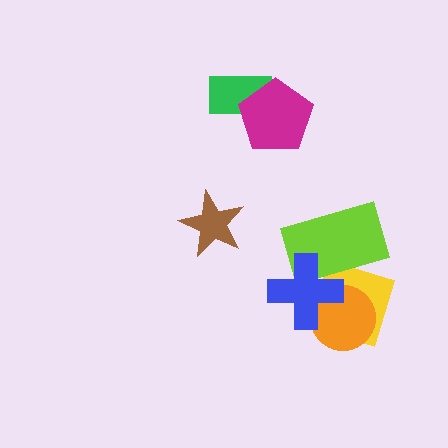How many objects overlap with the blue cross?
3 objects overlap with the blue cross.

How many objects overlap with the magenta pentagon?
1 object overlaps with the magenta pentagon.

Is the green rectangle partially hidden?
Yes, it is partially covered by another shape.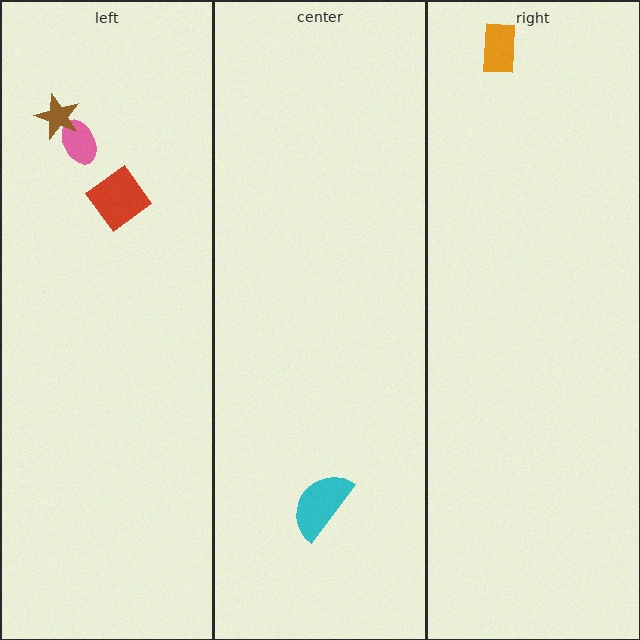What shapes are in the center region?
The cyan semicircle.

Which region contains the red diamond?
The left region.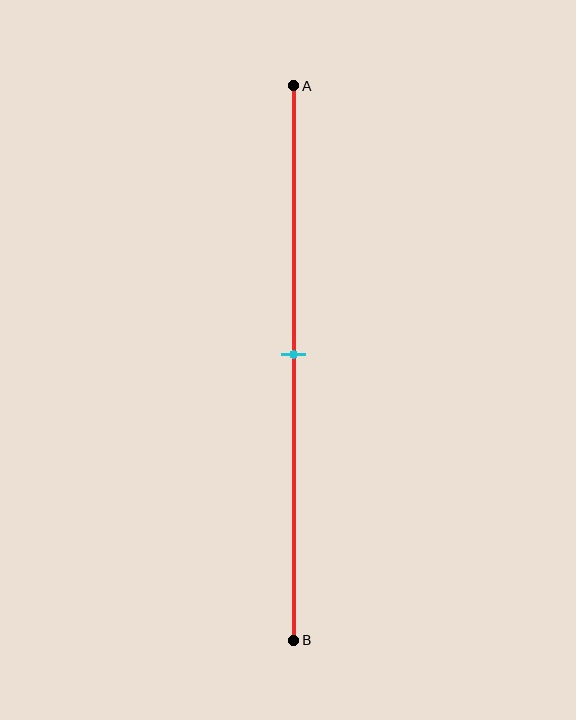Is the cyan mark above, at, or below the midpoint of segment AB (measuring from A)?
The cyan mark is approximately at the midpoint of segment AB.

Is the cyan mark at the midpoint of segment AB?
Yes, the mark is approximately at the midpoint.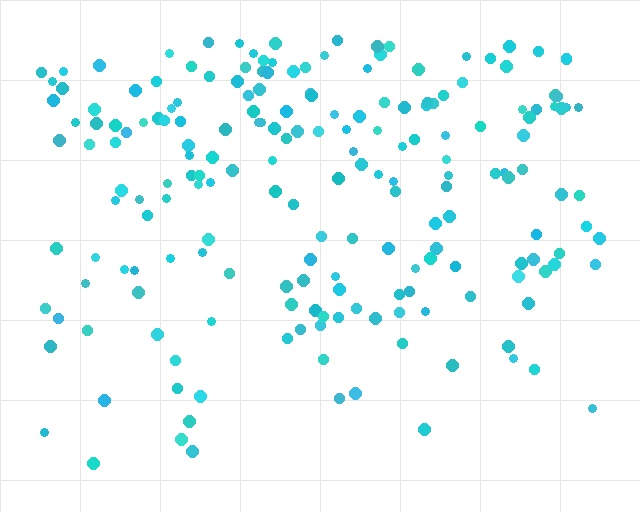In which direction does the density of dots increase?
From bottom to top, with the top side densest.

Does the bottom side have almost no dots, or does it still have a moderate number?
Still a moderate number, just noticeably fewer than the top.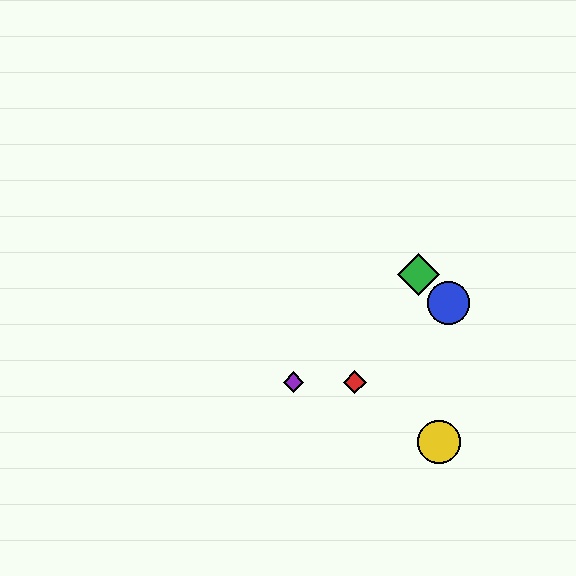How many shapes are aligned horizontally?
2 shapes (the red diamond, the purple diamond) are aligned horizontally.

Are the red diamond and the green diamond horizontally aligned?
No, the red diamond is at y≈382 and the green diamond is at y≈275.